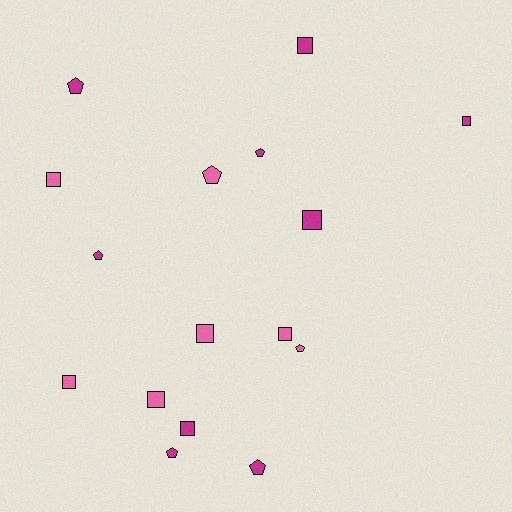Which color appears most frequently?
Magenta, with 9 objects.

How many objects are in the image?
There are 16 objects.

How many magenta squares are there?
There are 4 magenta squares.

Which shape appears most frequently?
Square, with 9 objects.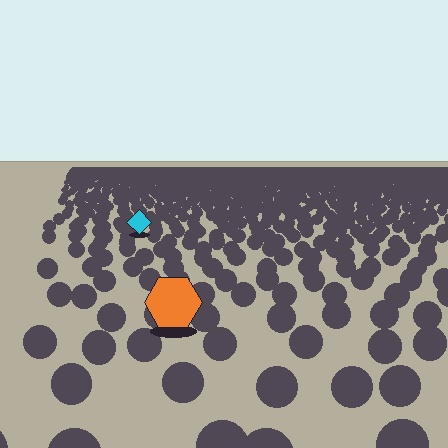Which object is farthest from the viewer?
The cyan diamond is farthest from the viewer. It appears smaller and the ground texture around it is denser.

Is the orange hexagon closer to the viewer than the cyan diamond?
Yes. The orange hexagon is closer — you can tell from the texture gradient: the ground texture is coarser near it.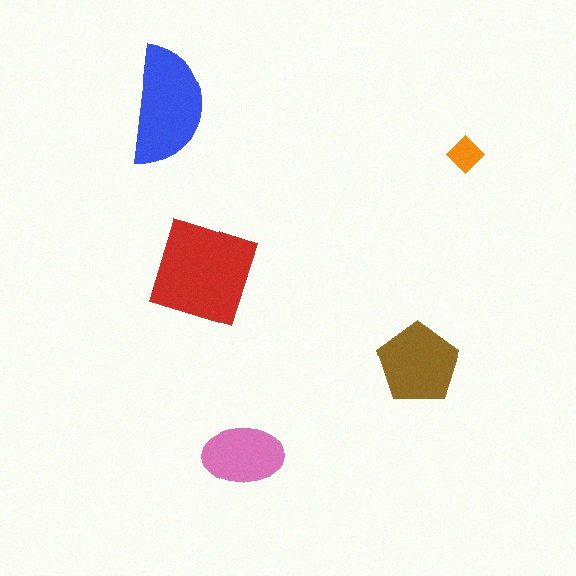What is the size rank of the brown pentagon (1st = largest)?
3rd.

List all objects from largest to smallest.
The red square, the blue semicircle, the brown pentagon, the pink ellipse, the orange diamond.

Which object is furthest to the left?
The blue semicircle is leftmost.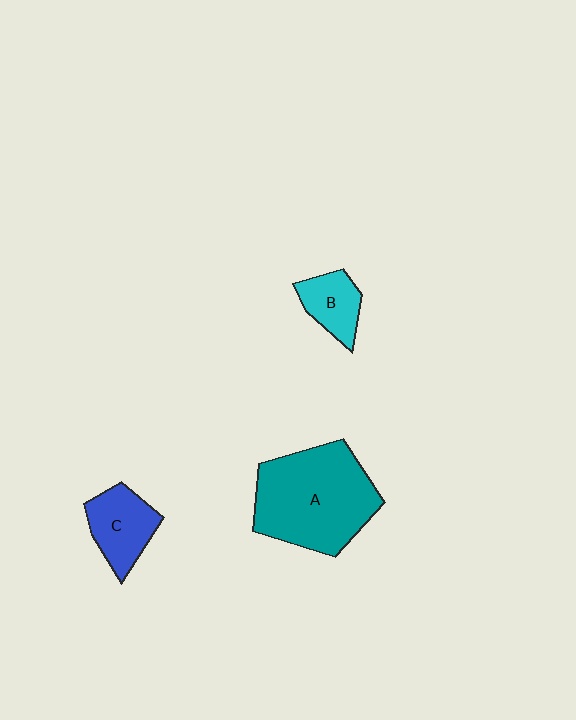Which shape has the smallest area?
Shape B (cyan).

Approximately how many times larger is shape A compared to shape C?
Approximately 2.3 times.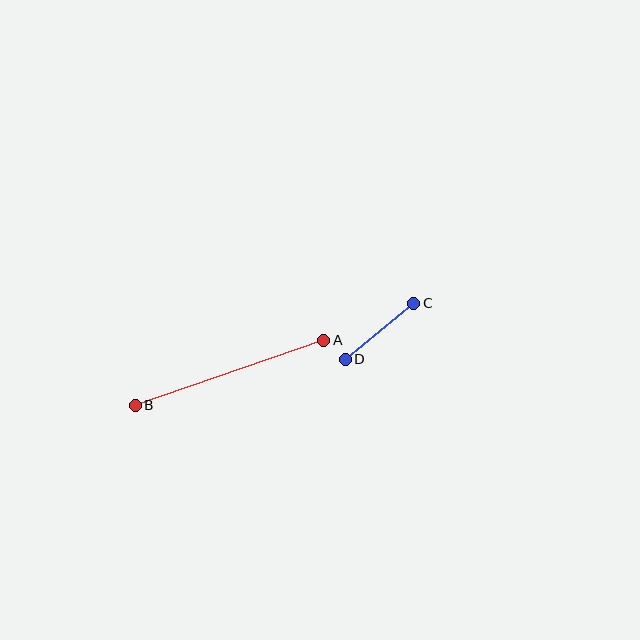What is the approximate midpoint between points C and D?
The midpoint is at approximately (380, 331) pixels.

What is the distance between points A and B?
The distance is approximately 199 pixels.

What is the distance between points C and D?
The distance is approximately 88 pixels.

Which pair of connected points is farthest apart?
Points A and B are farthest apart.